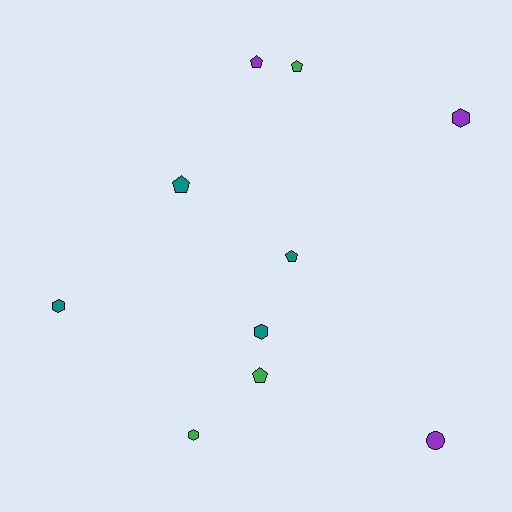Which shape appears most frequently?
Pentagon, with 5 objects.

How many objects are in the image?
There are 10 objects.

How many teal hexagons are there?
There are 2 teal hexagons.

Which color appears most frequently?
Teal, with 4 objects.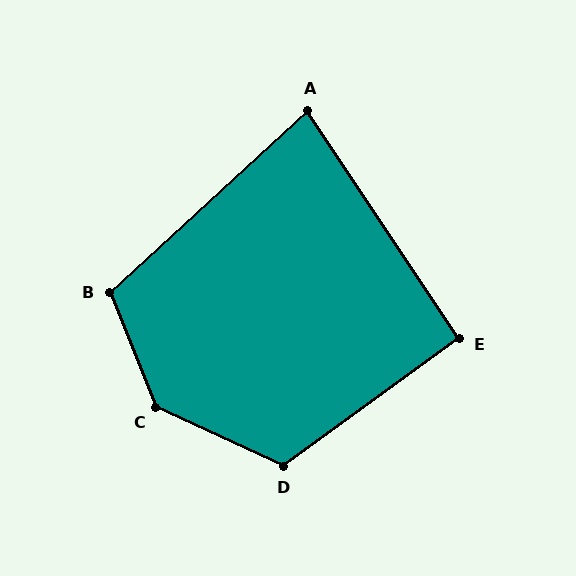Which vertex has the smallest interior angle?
A, at approximately 81 degrees.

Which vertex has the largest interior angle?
C, at approximately 136 degrees.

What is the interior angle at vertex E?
Approximately 92 degrees (approximately right).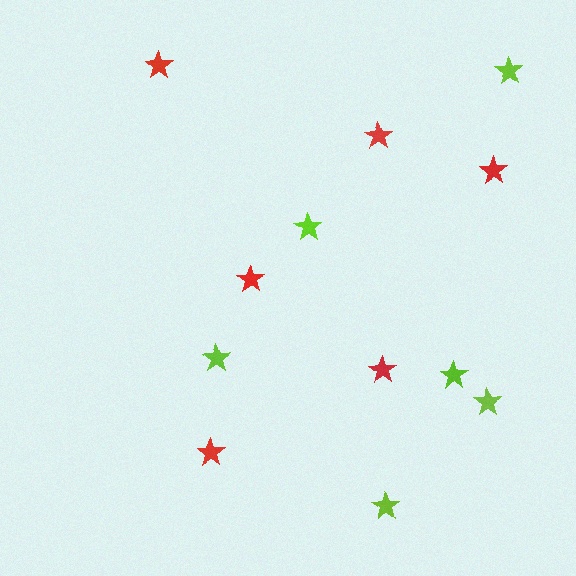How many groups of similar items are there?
There are 2 groups: one group of lime stars (6) and one group of red stars (6).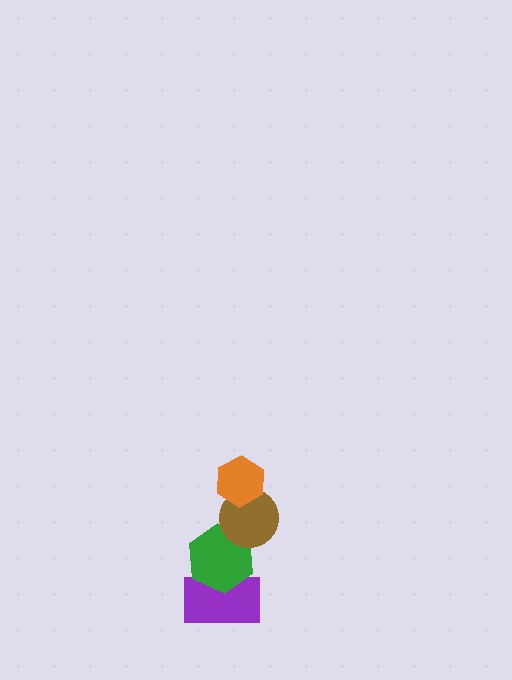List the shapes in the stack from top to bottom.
From top to bottom: the orange hexagon, the brown circle, the green hexagon, the purple rectangle.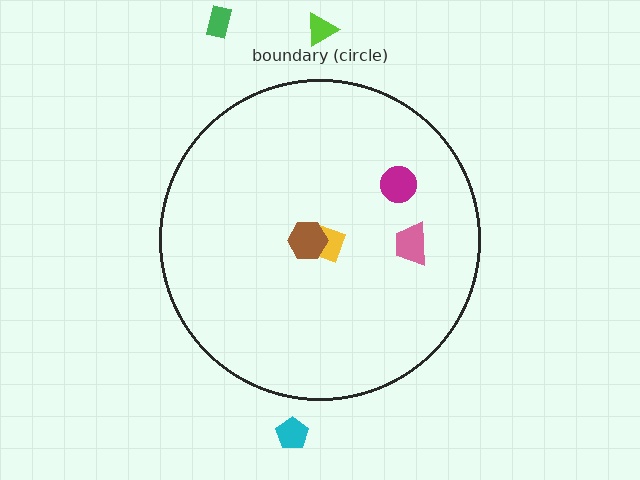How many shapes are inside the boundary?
4 inside, 3 outside.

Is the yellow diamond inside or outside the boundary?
Inside.